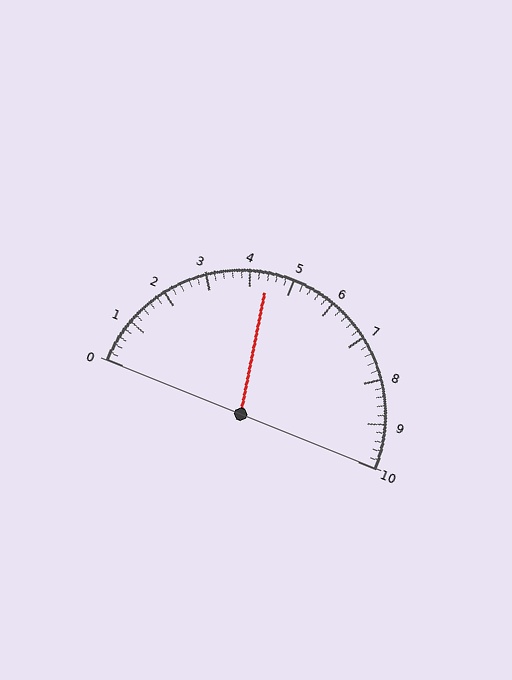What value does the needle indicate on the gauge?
The needle indicates approximately 4.4.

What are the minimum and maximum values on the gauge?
The gauge ranges from 0 to 10.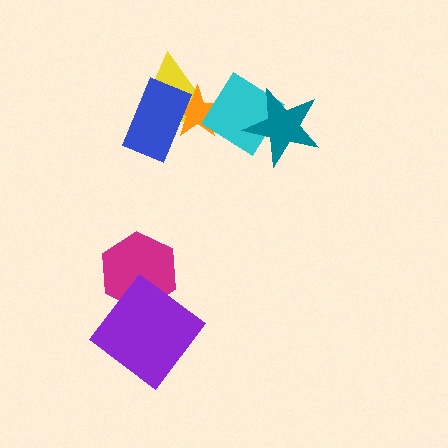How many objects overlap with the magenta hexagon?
1 object overlaps with the magenta hexagon.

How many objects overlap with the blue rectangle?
2 objects overlap with the blue rectangle.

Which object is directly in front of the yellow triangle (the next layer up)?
The orange star is directly in front of the yellow triangle.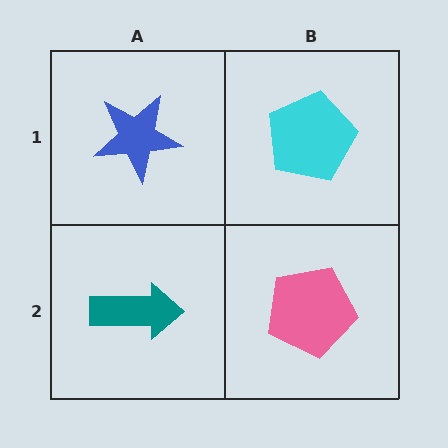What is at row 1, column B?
A cyan pentagon.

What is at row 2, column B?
A pink pentagon.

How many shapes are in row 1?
2 shapes.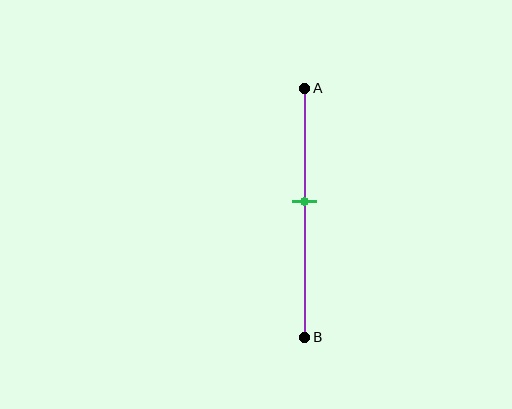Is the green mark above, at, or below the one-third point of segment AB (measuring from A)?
The green mark is below the one-third point of segment AB.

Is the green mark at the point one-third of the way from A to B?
No, the mark is at about 45% from A, not at the 33% one-third point.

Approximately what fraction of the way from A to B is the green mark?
The green mark is approximately 45% of the way from A to B.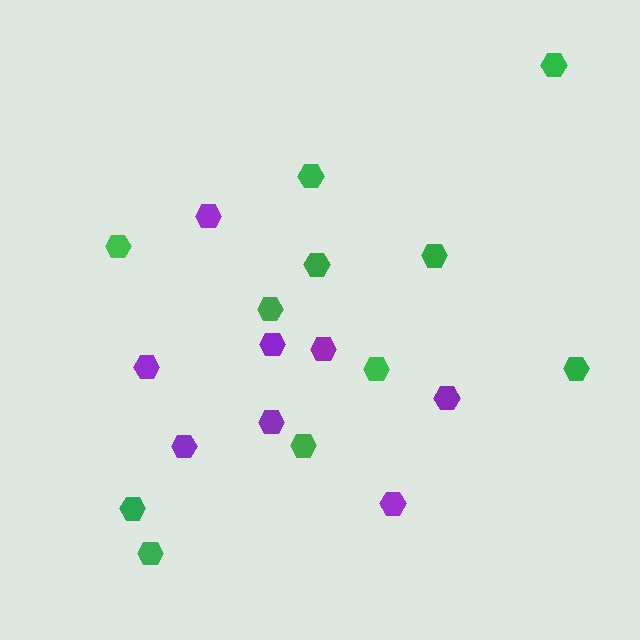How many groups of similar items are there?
There are 2 groups: one group of green hexagons (11) and one group of purple hexagons (8).